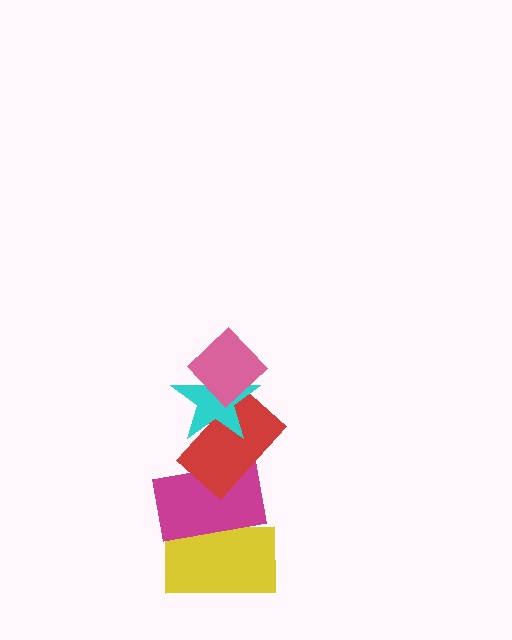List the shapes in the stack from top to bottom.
From top to bottom: the pink diamond, the cyan star, the red rectangle, the magenta rectangle, the yellow rectangle.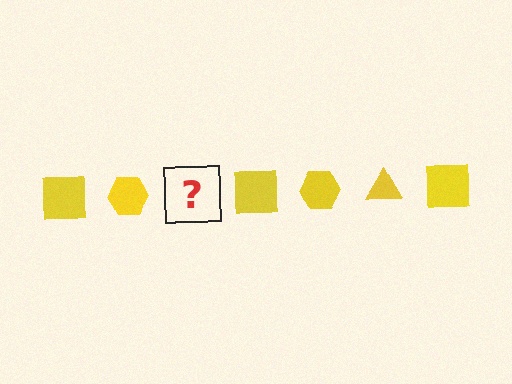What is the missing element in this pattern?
The missing element is a yellow triangle.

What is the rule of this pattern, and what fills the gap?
The rule is that the pattern cycles through square, hexagon, triangle shapes in yellow. The gap should be filled with a yellow triangle.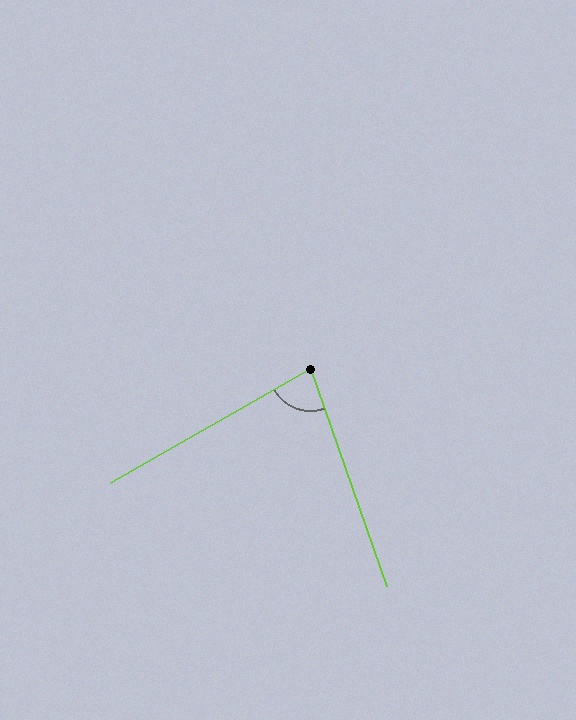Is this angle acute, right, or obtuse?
It is acute.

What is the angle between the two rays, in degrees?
Approximately 79 degrees.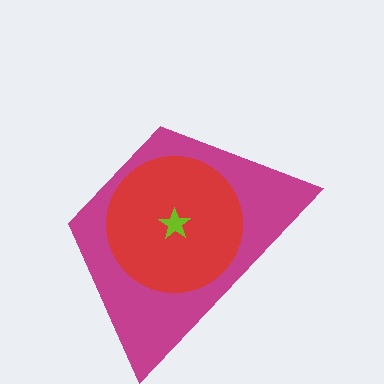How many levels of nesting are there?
3.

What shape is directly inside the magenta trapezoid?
The red circle.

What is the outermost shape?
The magenta trapezoid.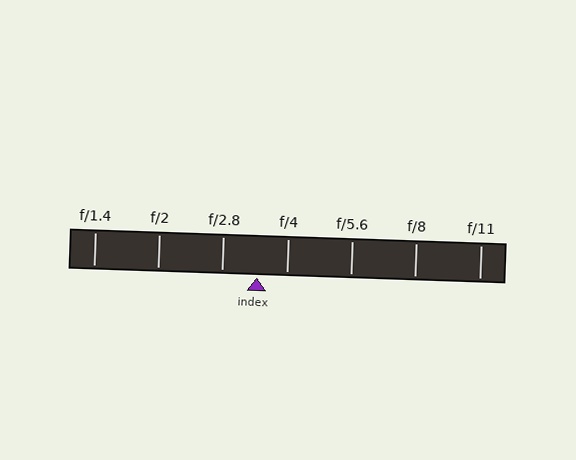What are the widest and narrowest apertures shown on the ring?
The widest aperture shown is f/1.4 and the narrowest is f/11.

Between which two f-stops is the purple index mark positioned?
The index mark is between f/2.8 and f/4.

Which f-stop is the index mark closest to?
The index mark is closest to f/4.